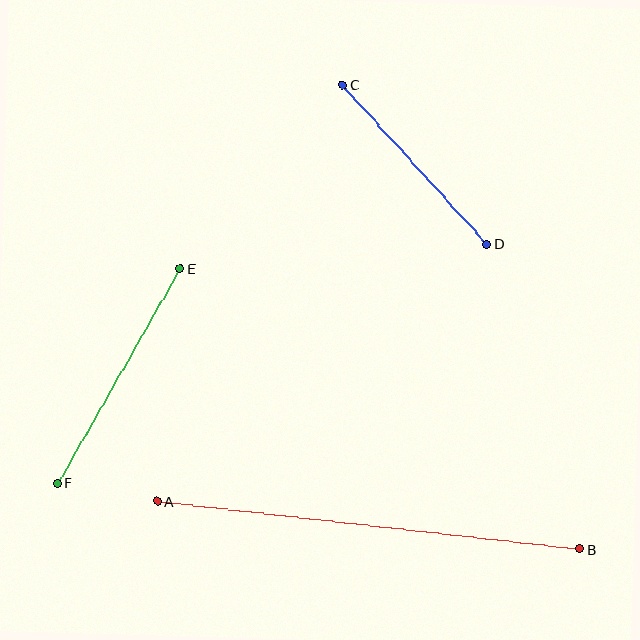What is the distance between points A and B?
The distance is approximately 425 pixels.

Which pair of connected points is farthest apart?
Points A and B are farthest apart.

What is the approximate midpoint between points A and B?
The midpoint is at approximately (368, 525) pixels.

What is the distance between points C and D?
The distance is approximately 215 pixels.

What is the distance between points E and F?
The distance is approximately 247 pixels.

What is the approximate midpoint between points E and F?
The midpoint is at approximately (119, 376) pixels.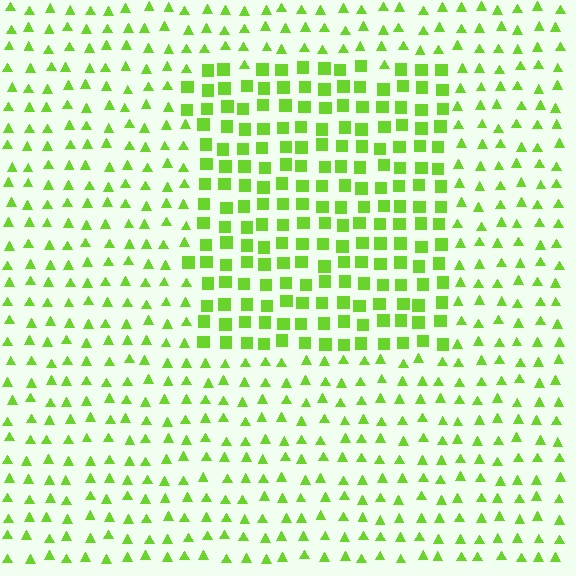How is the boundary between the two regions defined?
The boundary is defined by a change in element shape: squares inside vs. triangles outside. All elements share the same color and spacing.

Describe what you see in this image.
The image is filled with small lime elements arranged in a uniform grid. A rectangle-shaped region contains squares, while the surrounding area contains triangles. The boundary is defined purely by the change in element shape.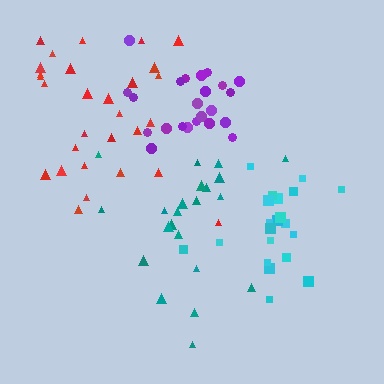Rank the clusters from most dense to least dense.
purple, cyan, teal, red.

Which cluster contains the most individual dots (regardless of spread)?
Red (29).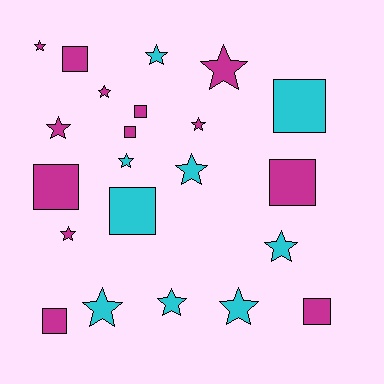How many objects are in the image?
There are 22 objects.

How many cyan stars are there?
There are 7 cyan stars.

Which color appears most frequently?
Magenta, with 13 objects.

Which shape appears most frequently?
Star, with 13 objects.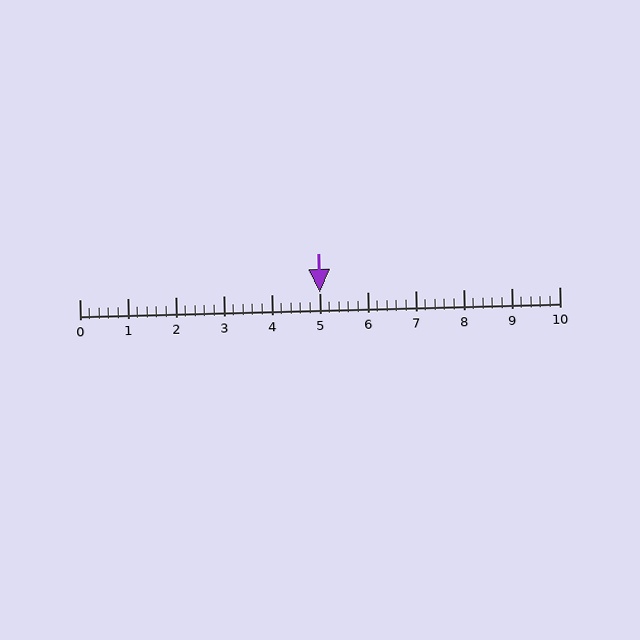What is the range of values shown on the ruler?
The ruler shows values from 0 to 10.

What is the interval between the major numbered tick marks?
The major tick marks are spaced 1 units apart.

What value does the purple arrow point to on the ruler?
The purple arrow points to approximately 5.0.